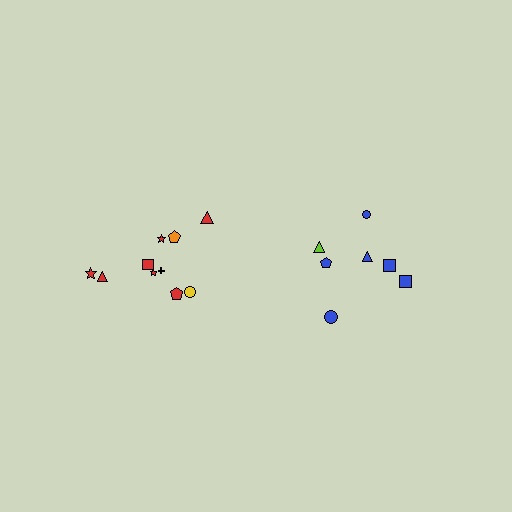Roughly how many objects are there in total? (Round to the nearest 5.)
Roughly 15 objects in total.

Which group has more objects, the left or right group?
The left group.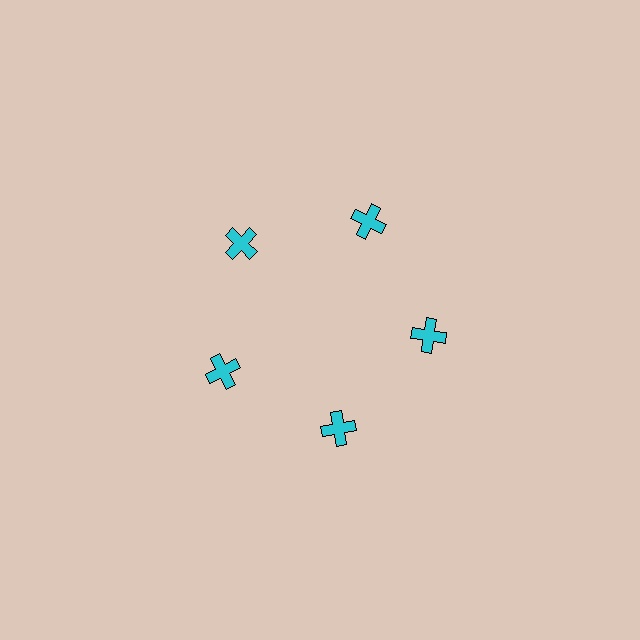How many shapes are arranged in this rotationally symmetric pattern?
There are 5 shapes, arranged in 5 groups of 1.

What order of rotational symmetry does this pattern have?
This pattern has 5-fold rotational symmetry.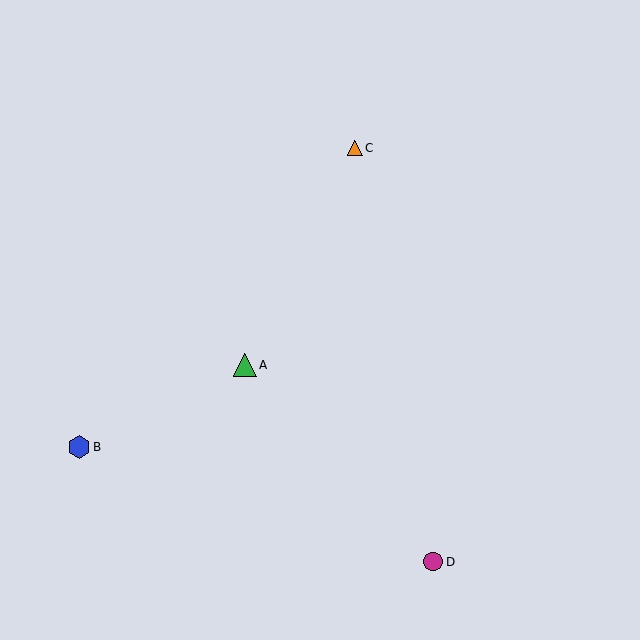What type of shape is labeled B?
Shape B is a blue hexagon.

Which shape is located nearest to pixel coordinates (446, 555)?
The magenta circle (labeled D) at (433, 562) is nearest to that location.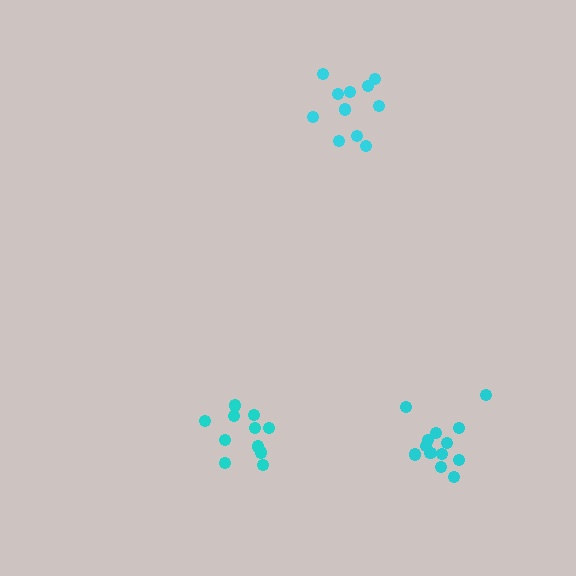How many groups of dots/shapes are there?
There are 3 groups.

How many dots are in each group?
Group 1: 11 dots, Group 2: 11 dots, Group 3: 13 dots (35 total).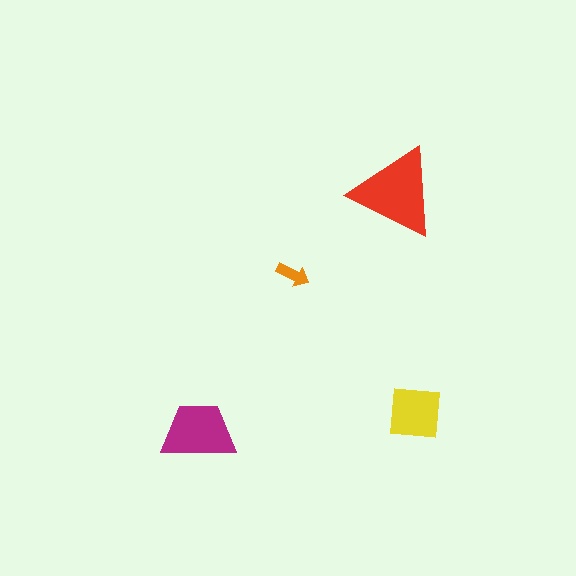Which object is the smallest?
The orange arrow.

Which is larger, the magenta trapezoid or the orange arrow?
The magenta trapezoid.